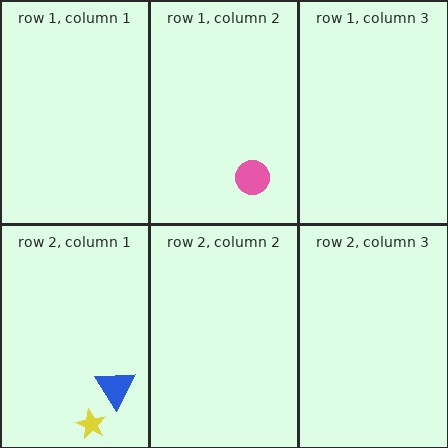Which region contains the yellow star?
The row 2, column 1 region.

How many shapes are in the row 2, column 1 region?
2.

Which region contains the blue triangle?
The row 2, column 1 region.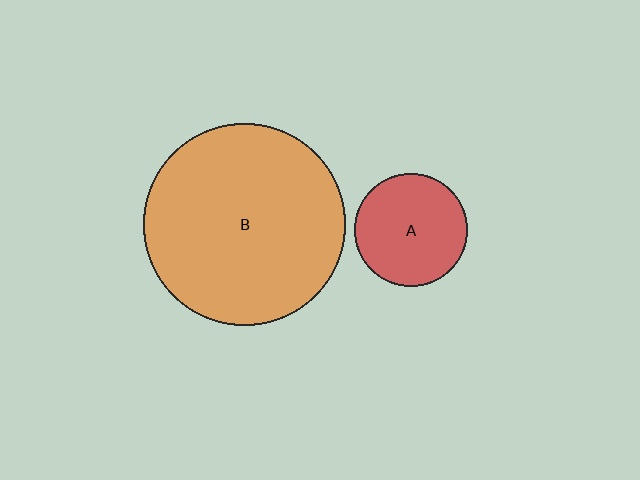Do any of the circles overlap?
No, none of the circles overlap.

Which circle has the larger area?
Circle B (orange).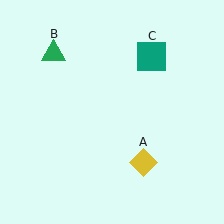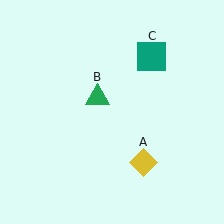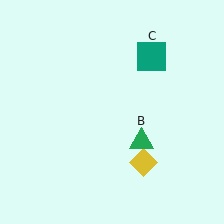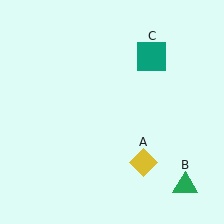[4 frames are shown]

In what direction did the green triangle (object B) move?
The green triangle (object B) moved down and to the right.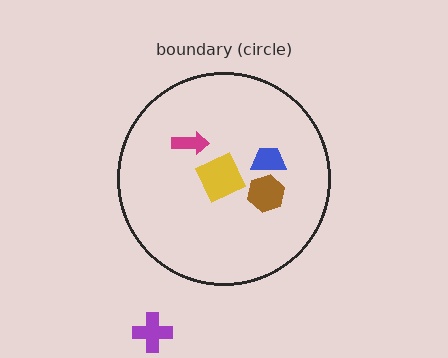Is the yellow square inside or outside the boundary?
Inside.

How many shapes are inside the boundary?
4 inside, 1 outside.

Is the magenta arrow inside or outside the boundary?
Inside.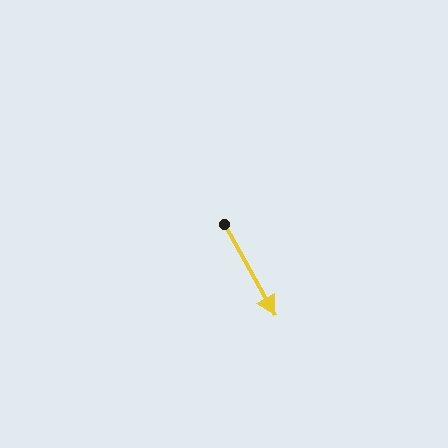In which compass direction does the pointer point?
Southeast.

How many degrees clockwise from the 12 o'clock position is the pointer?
Approximately 151 degrees.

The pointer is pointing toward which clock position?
Roughly 5 o'clock.